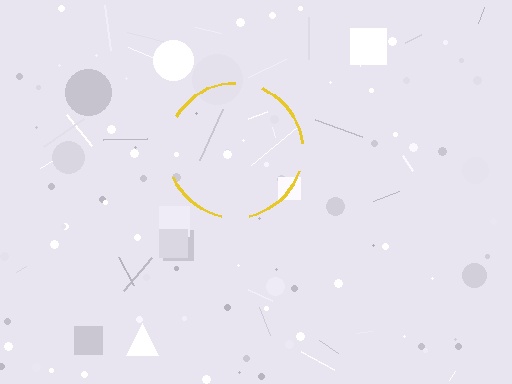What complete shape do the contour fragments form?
The contour fragments form a circle.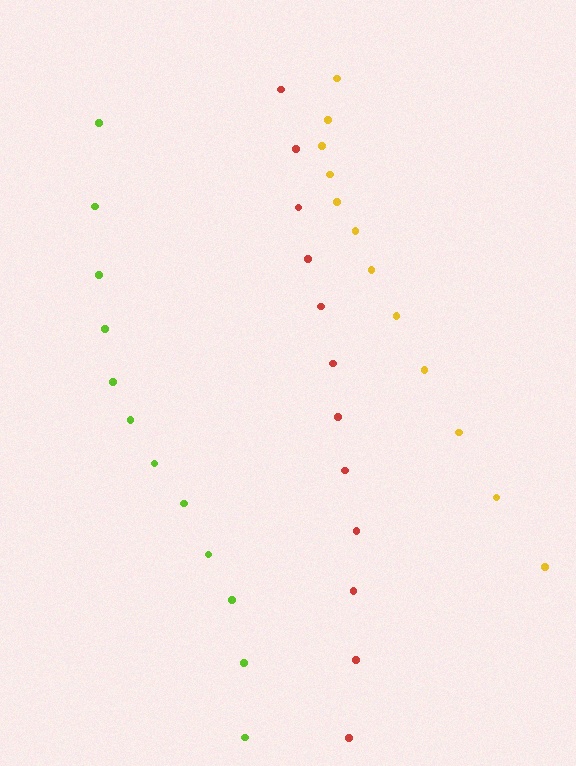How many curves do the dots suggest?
There are 3 distinct paths.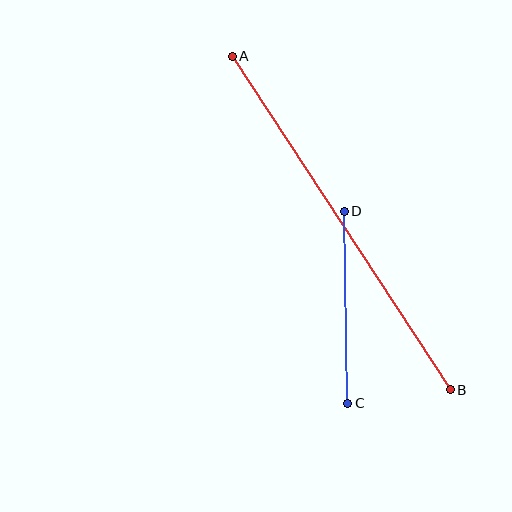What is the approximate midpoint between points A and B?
The midpoint is at approximately (341, 223) pixels.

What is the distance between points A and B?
The distance is approximately 398 pixels.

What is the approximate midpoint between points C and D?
The midpoint is at approximately (346, 307) pixels.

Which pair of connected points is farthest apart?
Points A and B are farthest apart.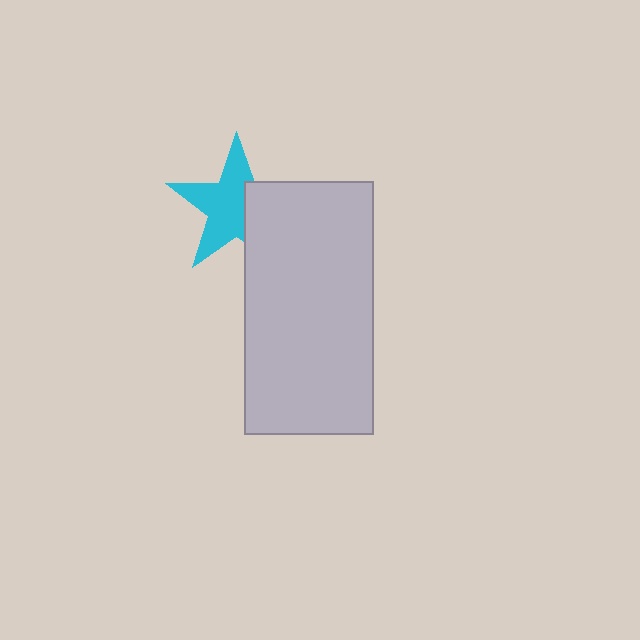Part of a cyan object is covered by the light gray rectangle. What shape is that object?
It is a star.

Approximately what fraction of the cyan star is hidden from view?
Roughly 38% of the cyan star is hidden behind the light gray rectangle.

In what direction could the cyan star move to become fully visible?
The cyan star could move left. That would shift it out from behind the light gray rectangle entirely.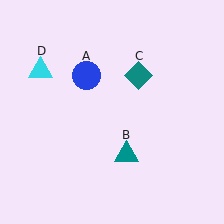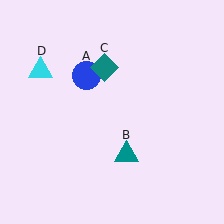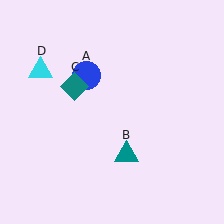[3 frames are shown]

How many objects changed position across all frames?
1 object changed position: teal diamond (object C).